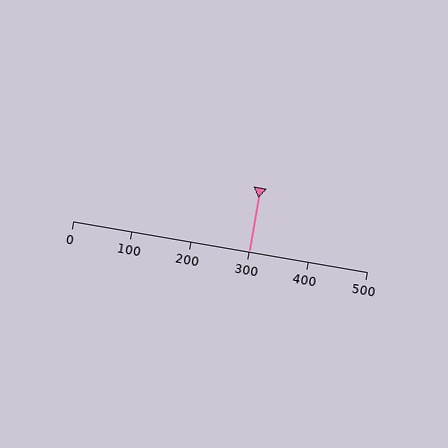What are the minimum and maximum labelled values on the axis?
The axis runs from 0 to 500.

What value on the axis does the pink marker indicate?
The marker indicates approximately 300.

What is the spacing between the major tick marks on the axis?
The major ticks are spaced 100 apart.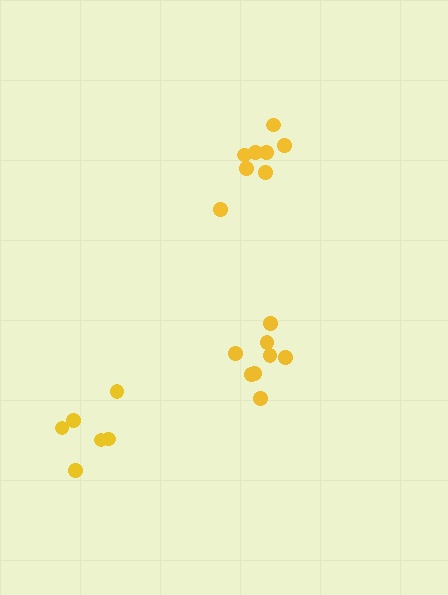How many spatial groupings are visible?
There are 3 spatial groupings.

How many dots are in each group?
Group 1: 8 dots, Group 2: 8 dots, Group 3: 6 dots (22 total).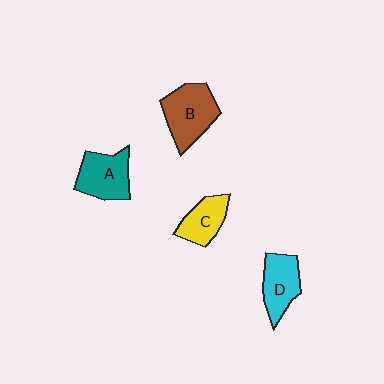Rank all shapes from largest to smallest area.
From largest to smallest: B (brown), A (teal), D (cyan), C (yellow).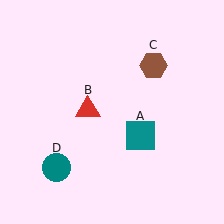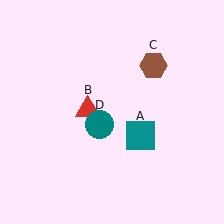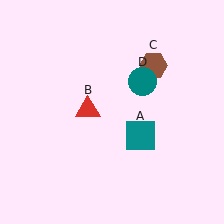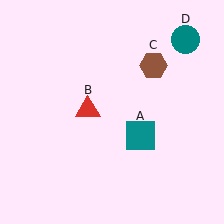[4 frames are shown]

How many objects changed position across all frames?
1 object changed position: teal circle (object D).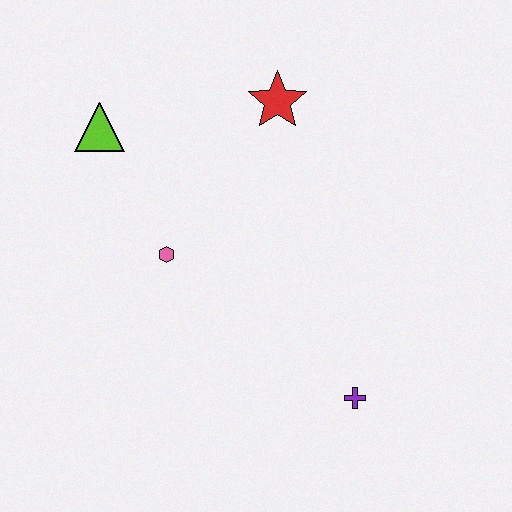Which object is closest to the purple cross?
The pink hexagon is closest to the purple cross.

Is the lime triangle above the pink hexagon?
Yes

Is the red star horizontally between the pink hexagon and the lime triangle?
No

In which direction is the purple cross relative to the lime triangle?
The purple cross is below the lime triangle.